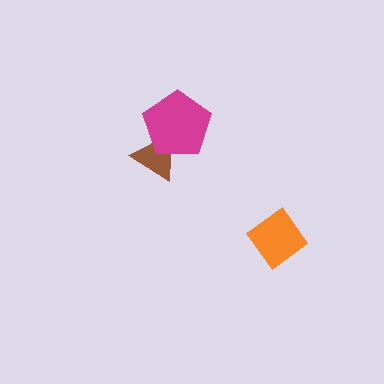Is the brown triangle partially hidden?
Yes, it is partially covered by another shape.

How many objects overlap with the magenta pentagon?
1 object overlaps with the magenta pentagon.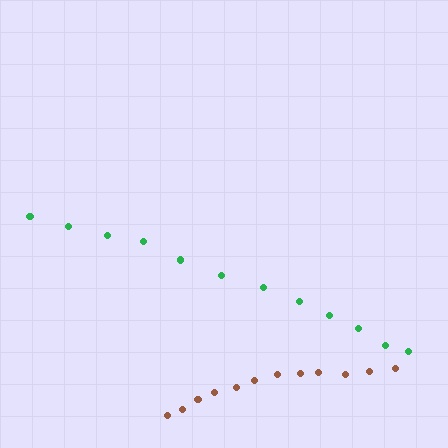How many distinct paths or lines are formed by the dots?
There are 2 distinct paths.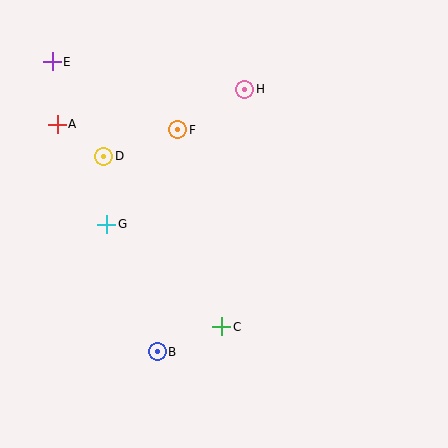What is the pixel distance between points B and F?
The distance between B and F is 223 pixels.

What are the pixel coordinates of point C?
Point C is at (222, 327).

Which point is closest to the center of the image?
Point C at (222, 327) is closest to the center.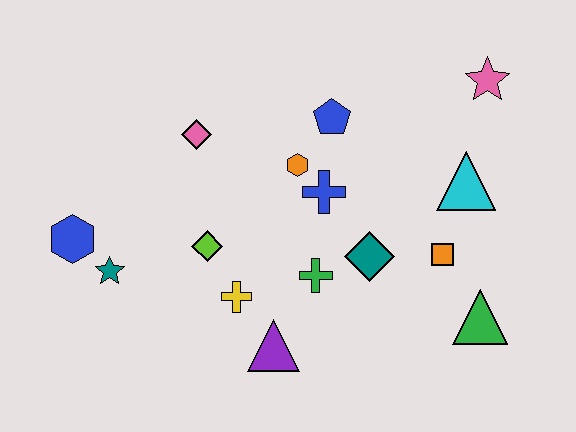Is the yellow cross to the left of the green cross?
Yes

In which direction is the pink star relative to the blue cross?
The pink star is to the right of the blue cross.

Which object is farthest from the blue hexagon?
The pink star is farthest from the blue hexagon.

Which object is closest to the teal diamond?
The green cross is closest to the teal diamond.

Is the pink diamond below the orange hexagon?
No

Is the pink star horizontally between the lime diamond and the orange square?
No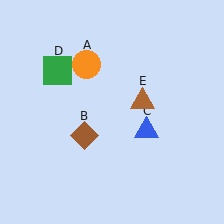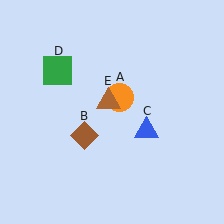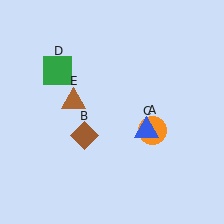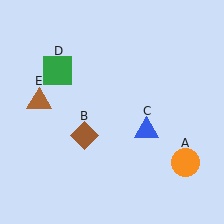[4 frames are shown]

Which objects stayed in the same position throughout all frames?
Brown diamond (object B) and blue triangle (object C) and green square (object D) remained stationary.